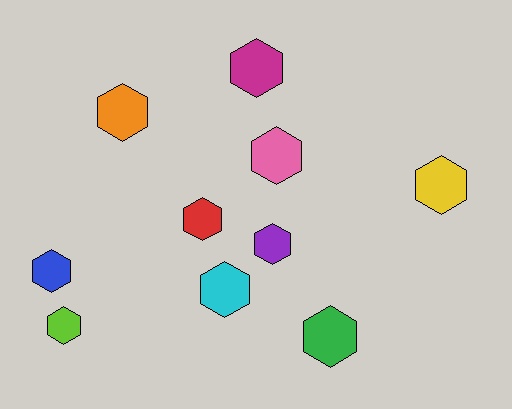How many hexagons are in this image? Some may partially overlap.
There are 10 hexagons.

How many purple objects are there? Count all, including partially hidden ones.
There is 1 purple object.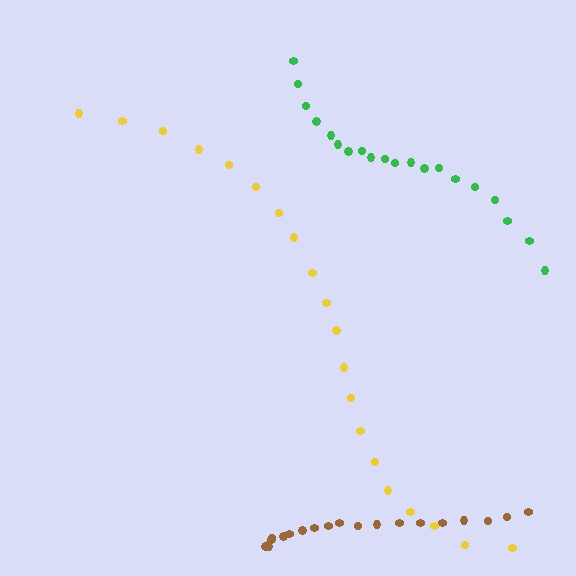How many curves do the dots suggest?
There are 3 distinct paths.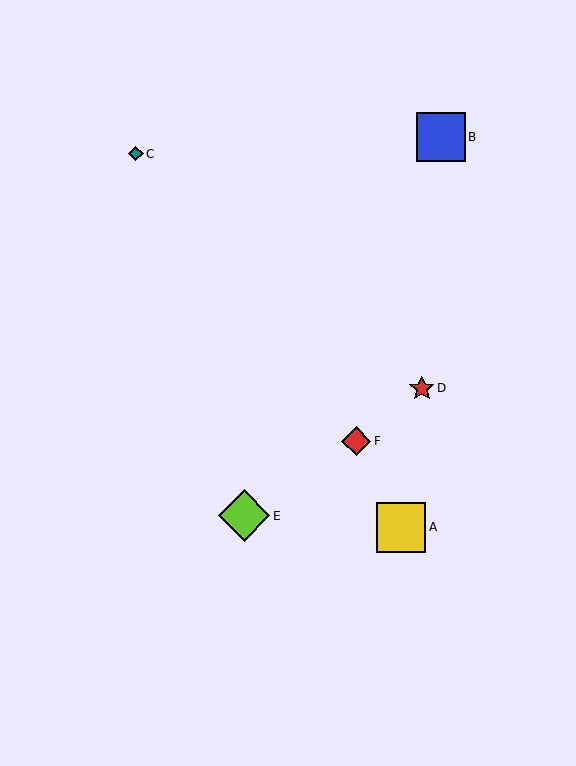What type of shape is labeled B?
Shape B is a blue square.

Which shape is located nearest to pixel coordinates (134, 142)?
The teal diamond (labeled C) at (136, 154) is nearest to that location.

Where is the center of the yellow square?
The center of the yellow square is at (401, 527).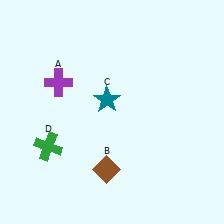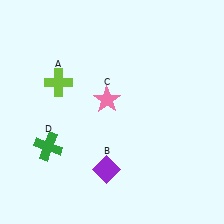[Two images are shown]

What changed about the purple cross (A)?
In Image 1, A is purple. In Image 2, it changed to lime.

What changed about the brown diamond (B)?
In Image 1, B is brown. In Image 2, it changed to purple.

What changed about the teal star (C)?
In Image 1, C is teal. In Image 2, it changed to pink.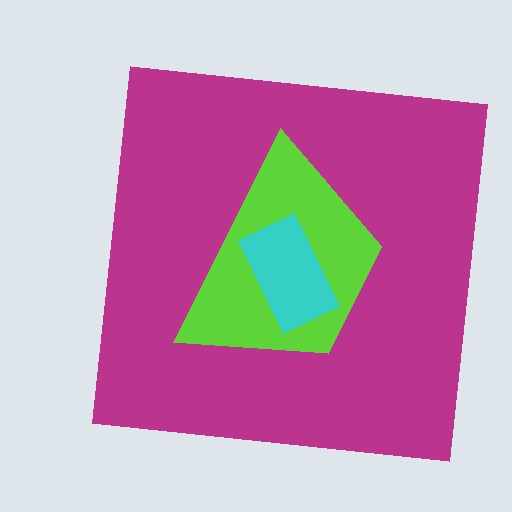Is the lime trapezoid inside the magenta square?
Yes.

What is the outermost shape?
The magenta square.